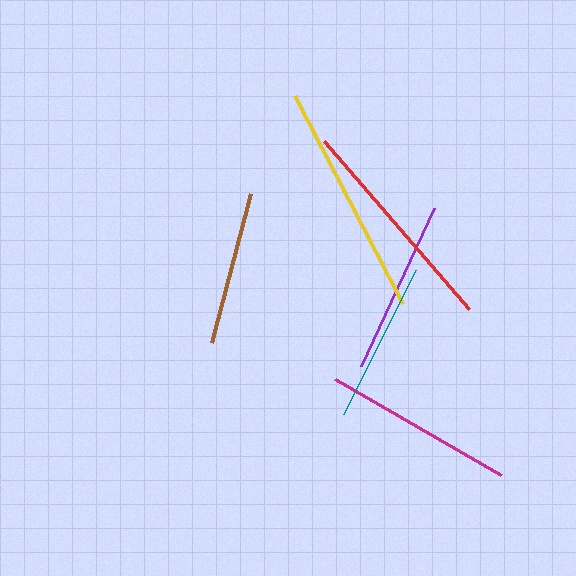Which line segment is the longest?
The yellow line is the longest at approximately 235 pixels.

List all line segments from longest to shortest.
From longest to shortest: yellow, red, magenta, purple, teal, brown.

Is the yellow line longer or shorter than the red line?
The yellow line is longer than the red line.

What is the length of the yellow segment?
The yellow segment is approximately 235 pixels long.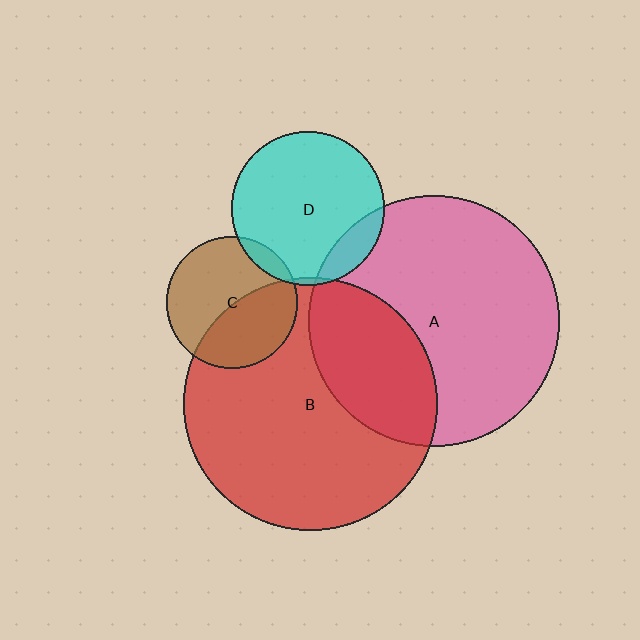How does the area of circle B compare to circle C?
Approximately 3.7 times.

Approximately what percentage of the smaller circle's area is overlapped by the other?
Approximately 45%.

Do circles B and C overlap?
Yes.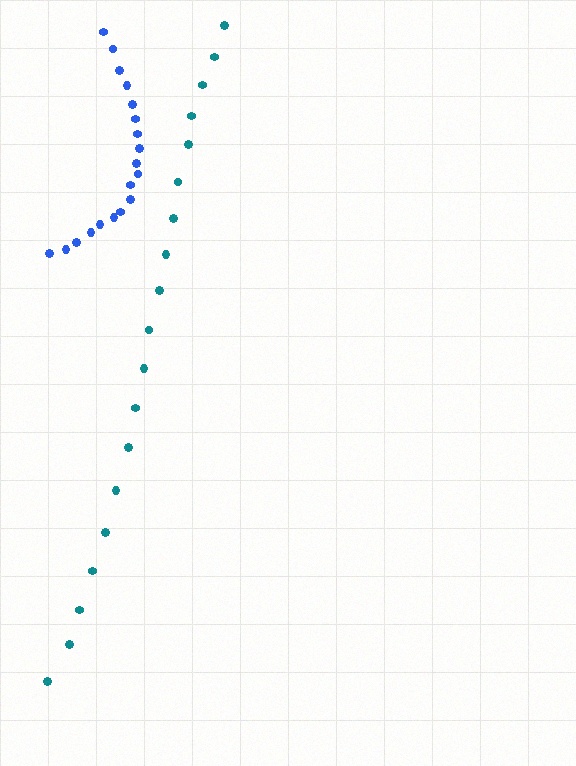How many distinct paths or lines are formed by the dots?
There are 2 distinct paths.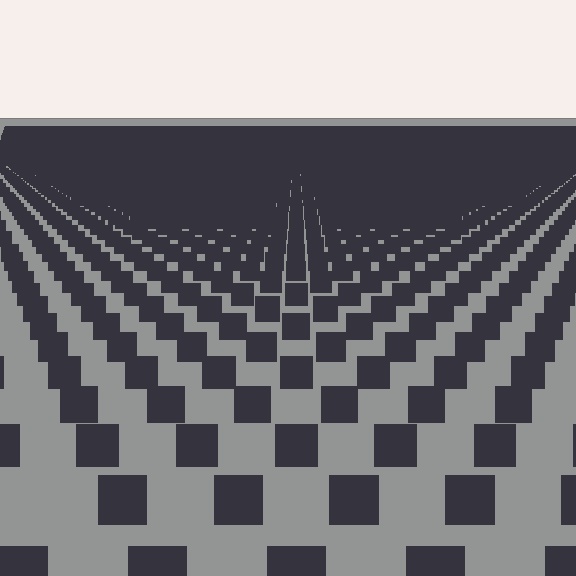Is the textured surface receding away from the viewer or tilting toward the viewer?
The surface is receding away from the viewer. Texture elements get smaller and denser toward the top.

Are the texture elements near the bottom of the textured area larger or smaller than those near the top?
Larger. Near the bottom, elements are closer to the viewer and appear at a bigger on-screen size.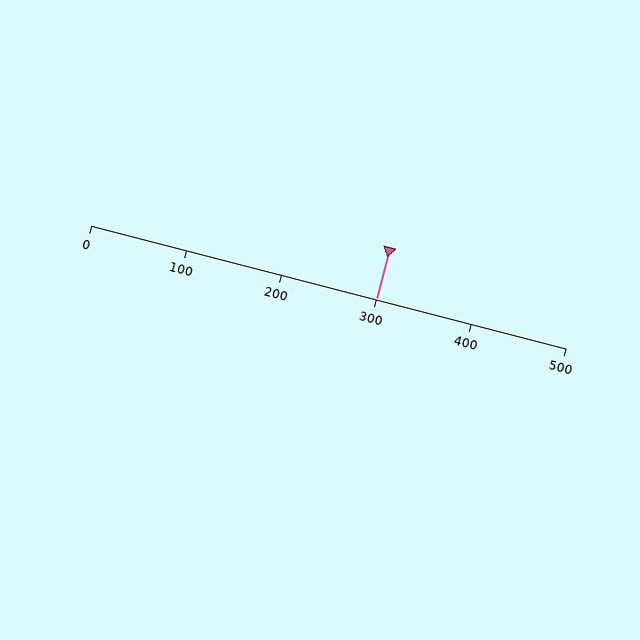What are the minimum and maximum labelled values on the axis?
The axis runs from 0 to 500.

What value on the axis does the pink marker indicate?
The marker indicates approximately 300.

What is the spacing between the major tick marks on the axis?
The major ticks are spaced 100 apart.